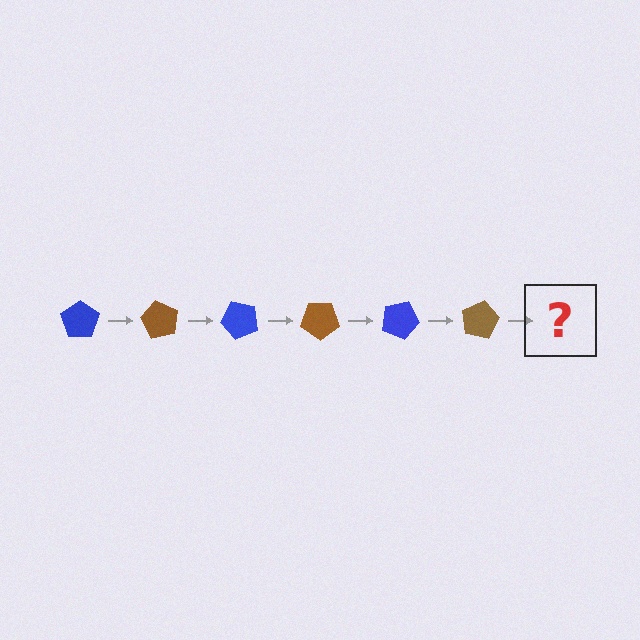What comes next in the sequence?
The next element should be a blue pentagon, rotated 360 degrees from the start.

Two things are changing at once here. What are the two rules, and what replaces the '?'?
The two rules are that it rotates 60 degrees each step and the color cycles through blue and brown. The '?' should be a blue pentagon, rotated 360 degrees from the start.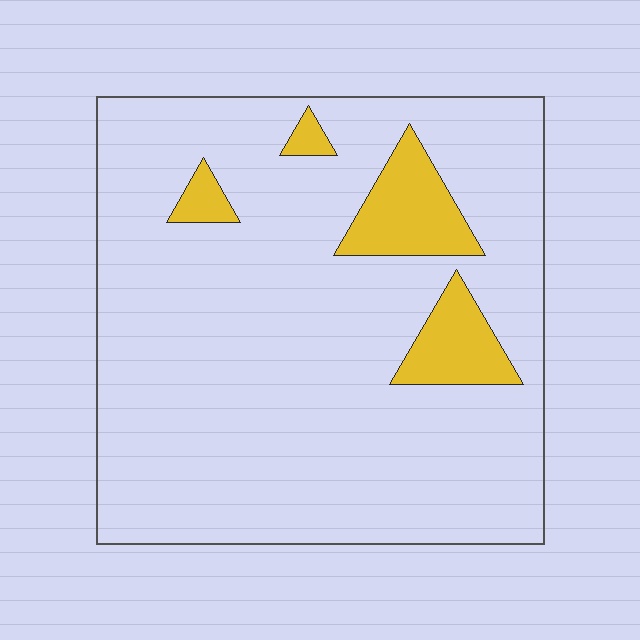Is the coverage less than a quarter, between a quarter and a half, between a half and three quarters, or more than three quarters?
Less than a quarter.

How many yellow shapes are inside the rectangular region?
4.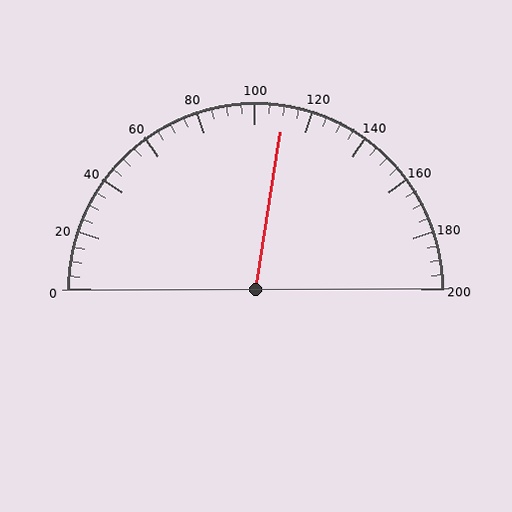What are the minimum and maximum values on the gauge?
The gauge ranges from 0 to 200.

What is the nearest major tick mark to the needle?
The nearest major tick mark is 120.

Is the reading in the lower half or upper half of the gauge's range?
The reading is in the upper half of the range (0 to 200).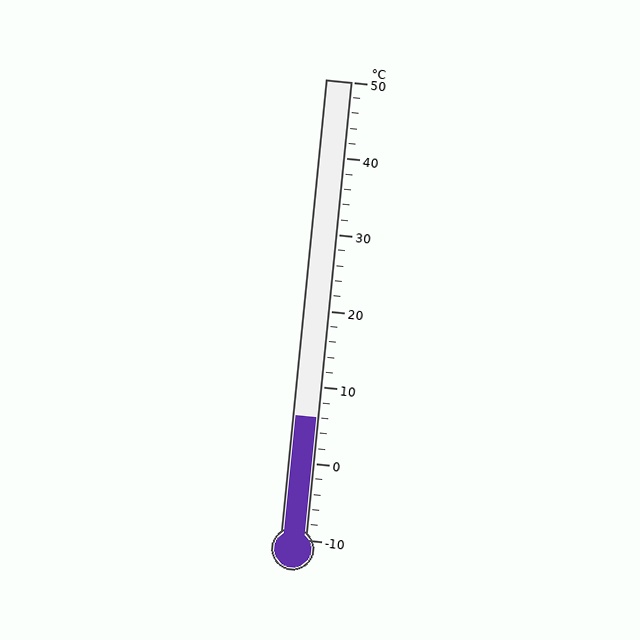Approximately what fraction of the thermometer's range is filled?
The thermometer is filled to approximately 25% of its range.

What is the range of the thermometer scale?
The thermometer scale ranges from -10°C to 50°C.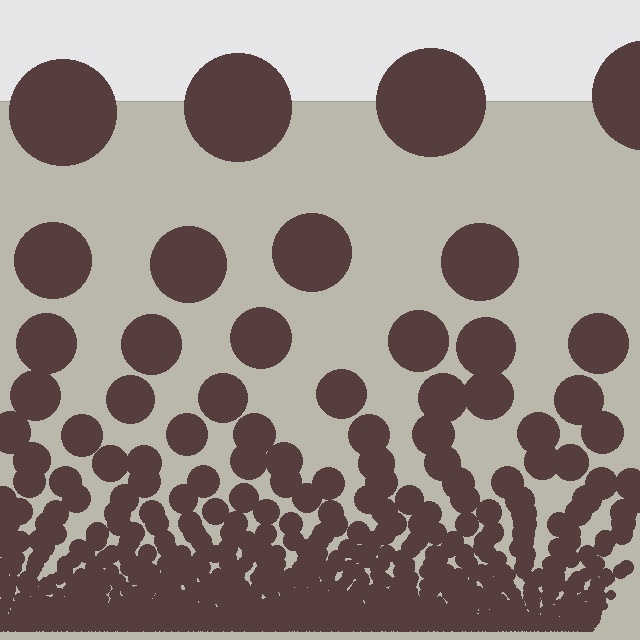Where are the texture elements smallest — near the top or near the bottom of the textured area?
Near the bottom.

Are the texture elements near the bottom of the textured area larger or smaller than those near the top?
Smaller. The gradient is inverted — elements near the bottom are smaller and denser.